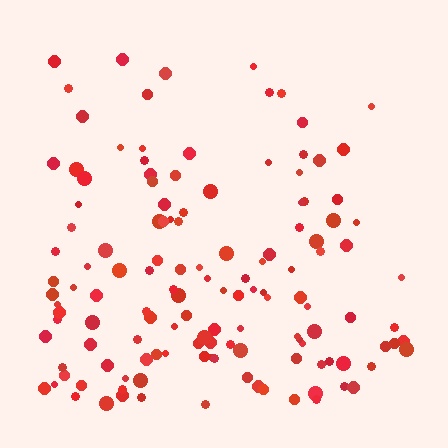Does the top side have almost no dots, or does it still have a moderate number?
Still a moderate number, just noticeably fewer than the bottom.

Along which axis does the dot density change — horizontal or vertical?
Vertical.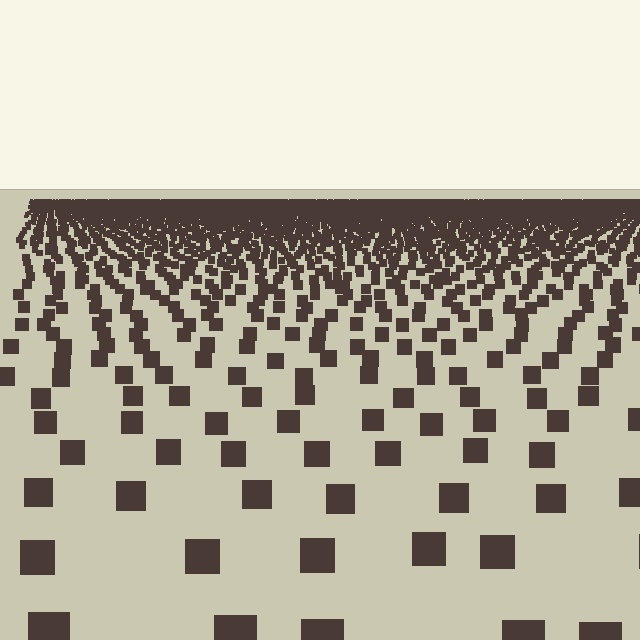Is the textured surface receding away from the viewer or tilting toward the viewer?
The surface is receding away from the viewer. Texture elements get smaller and denser toward the top.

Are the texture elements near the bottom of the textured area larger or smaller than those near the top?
Larger. Near the bottom, elements are closer to the viewer and appear at a bigger on-screen size.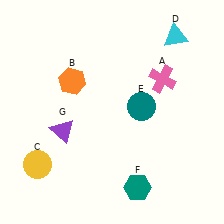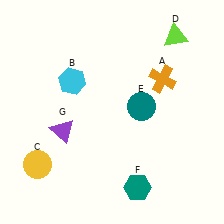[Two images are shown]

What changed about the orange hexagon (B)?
In Image 1, B is orange. In Image 2, it changed to cyan.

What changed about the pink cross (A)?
In Image 1, A is pink. In Image 2, it changed to orange.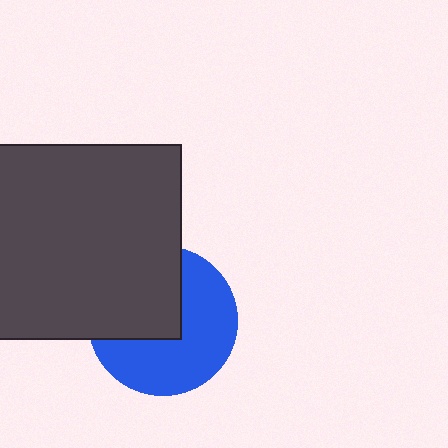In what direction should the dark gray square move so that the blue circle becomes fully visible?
The dark gray square should move toward the upper-left. That is the shortest direction to clear the overlap and leave the blue circle fully visible.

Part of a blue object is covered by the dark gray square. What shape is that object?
It is a circle.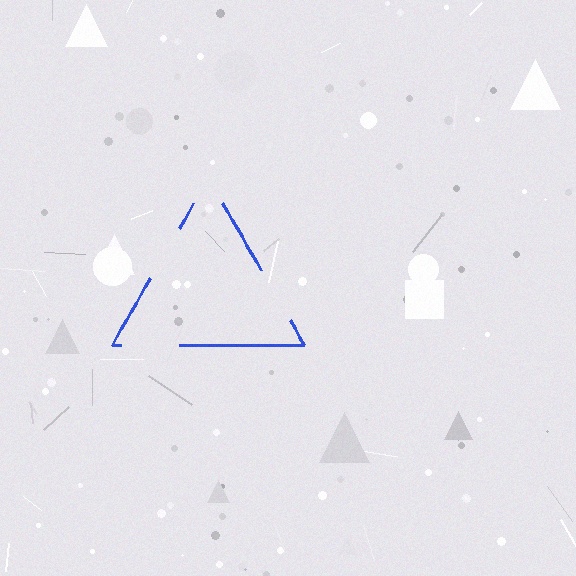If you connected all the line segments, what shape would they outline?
They would outline a triangle.